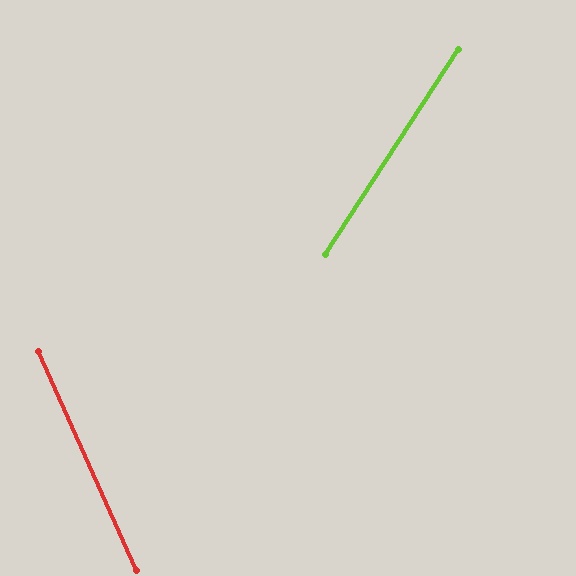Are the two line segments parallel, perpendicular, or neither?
Neither parallel nor perpendicular — they differ by about 57°.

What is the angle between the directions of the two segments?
Approximately 57 degrees.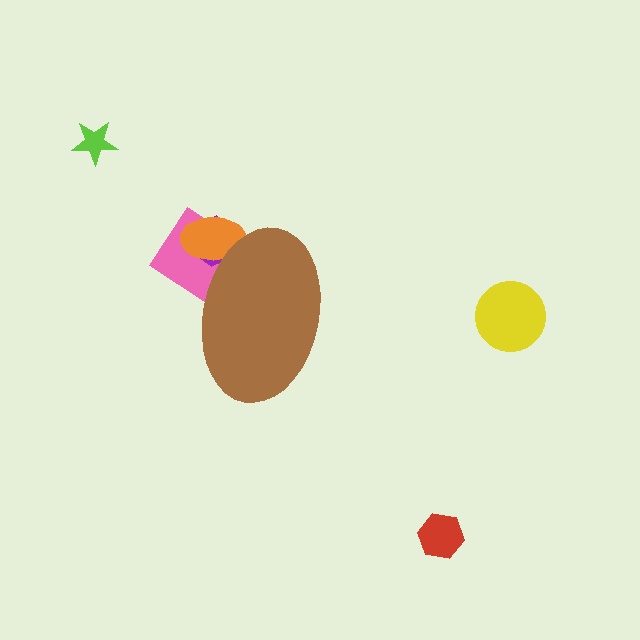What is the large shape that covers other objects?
A brown ellipse.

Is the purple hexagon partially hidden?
Yes, the purple hexagon is partially hidden behind the brown ellipse.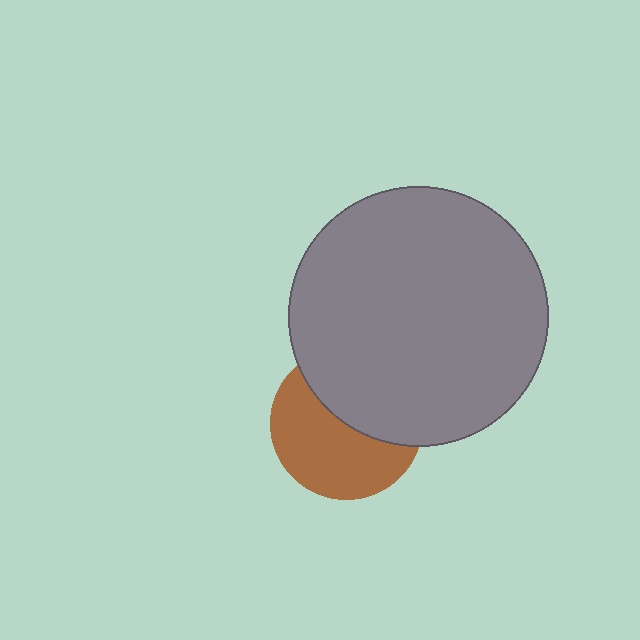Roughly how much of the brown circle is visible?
About half of it is visible (roughly 55%).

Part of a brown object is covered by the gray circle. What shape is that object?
It is a circle.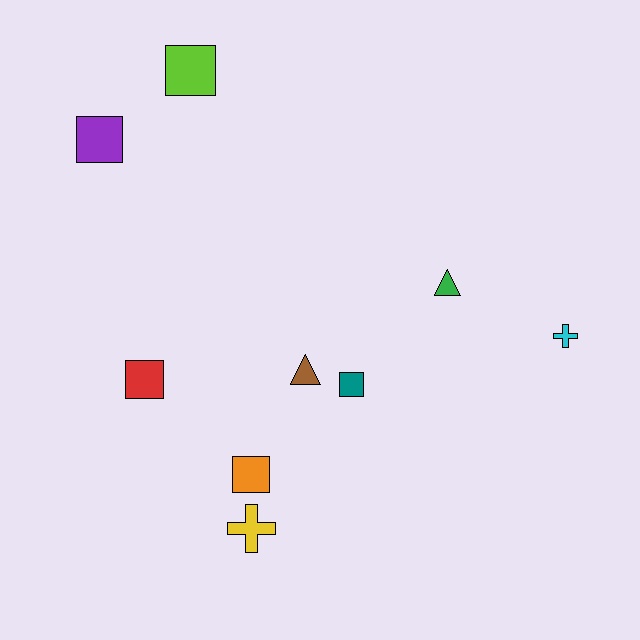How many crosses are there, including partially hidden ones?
There are 2 crosses.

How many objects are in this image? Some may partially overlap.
There are 9 objects.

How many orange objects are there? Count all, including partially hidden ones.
There is 1 orange object.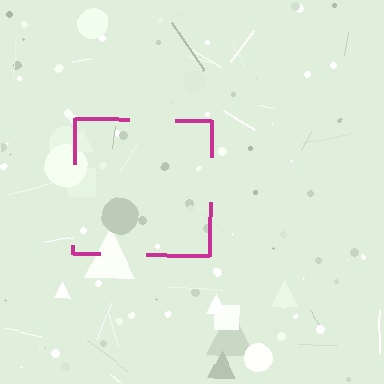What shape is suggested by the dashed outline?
The dashed outline suggests a square.